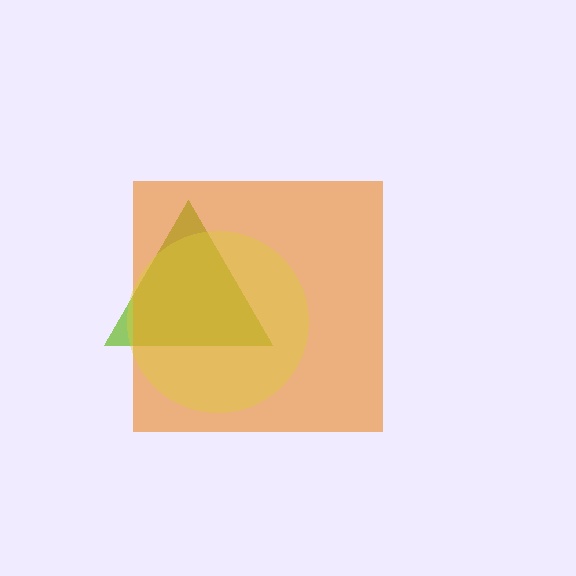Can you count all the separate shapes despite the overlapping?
Yes, there are 3 separate shapes.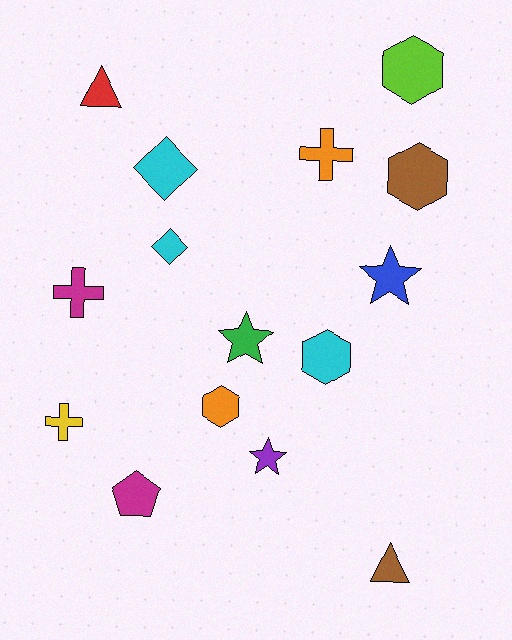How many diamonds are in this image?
There are 2 diamonds.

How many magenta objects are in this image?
There are 2 magenta objects.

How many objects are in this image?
There are 15 objects.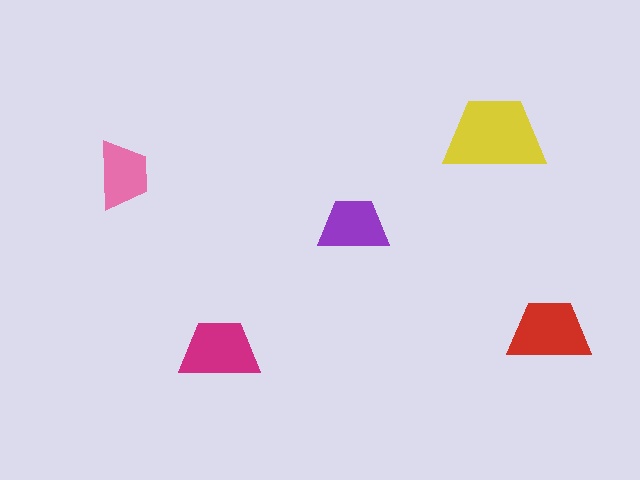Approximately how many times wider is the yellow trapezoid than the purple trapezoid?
About 1.5 times wider.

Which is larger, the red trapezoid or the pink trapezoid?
The red one.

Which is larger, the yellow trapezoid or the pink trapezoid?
The yellow one.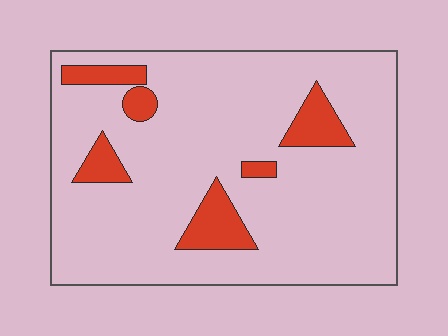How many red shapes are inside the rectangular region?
6.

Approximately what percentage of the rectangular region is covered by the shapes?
Approximately 15%.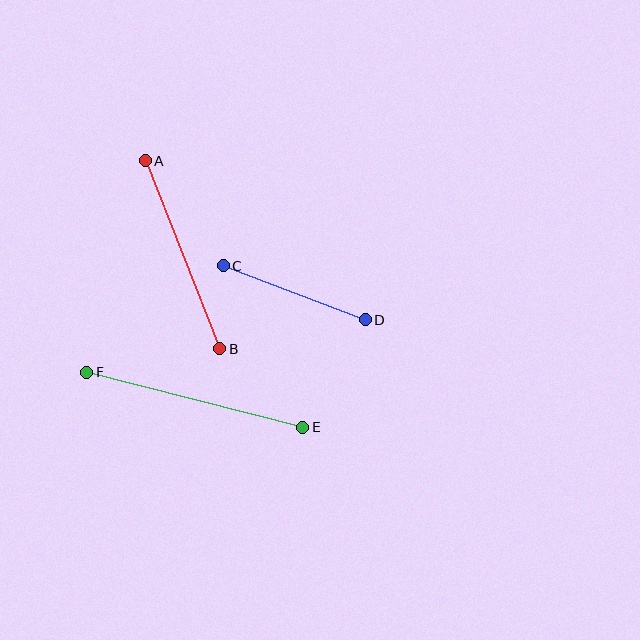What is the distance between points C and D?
The distance is approximately 152 pixels.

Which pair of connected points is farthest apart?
Points E and F are farthest apart.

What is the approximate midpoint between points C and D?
The midpoint is at approximately (294, 293) pixels.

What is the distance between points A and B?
The distance is approximately 202 pixels.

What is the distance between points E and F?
The distance is approximately 223 pixels.